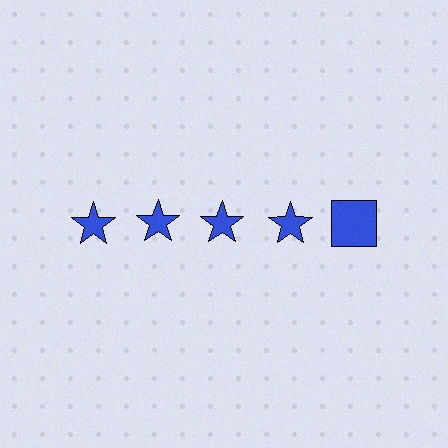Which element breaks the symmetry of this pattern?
The blue square in the top row, rightmost column breaks the symmetry. All other shapes are blue stars.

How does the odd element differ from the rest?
It has a different shape: square instead of star.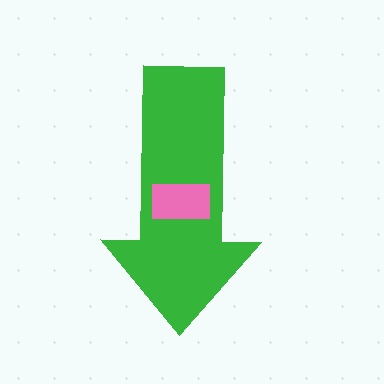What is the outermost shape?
The green arrow.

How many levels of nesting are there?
2.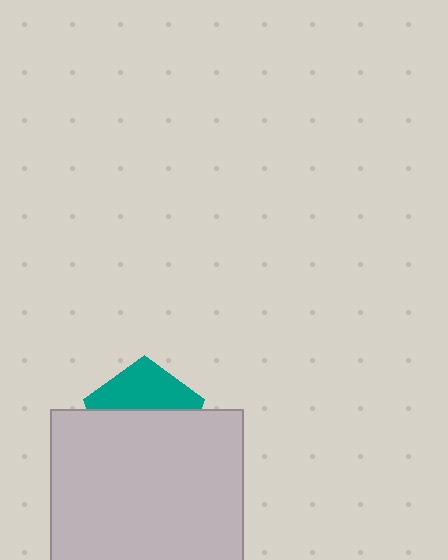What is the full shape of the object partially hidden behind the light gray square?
The partially hidden object is a teal pentagon.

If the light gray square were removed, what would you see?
You would see the complete teal pentagon.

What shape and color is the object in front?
The object in front is a light gray square.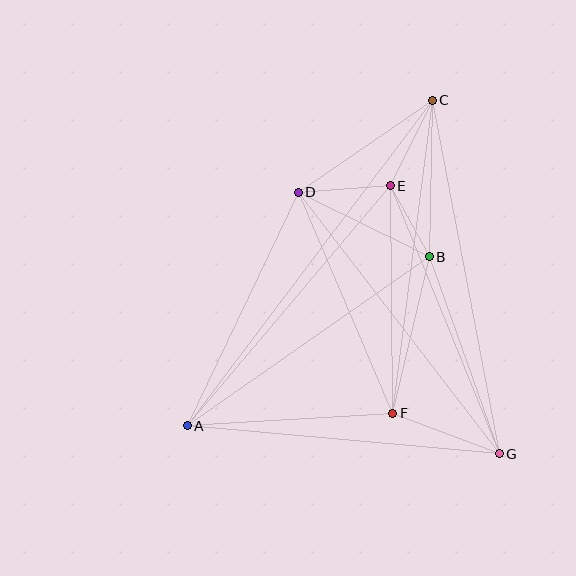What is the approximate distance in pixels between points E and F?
The distance between E and F is approximately 227 pixels.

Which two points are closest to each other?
Points B and E are closest to each other.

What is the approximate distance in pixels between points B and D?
The distance between B and D is approximately 146 pixels.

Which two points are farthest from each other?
Points A and C are farthest from each other.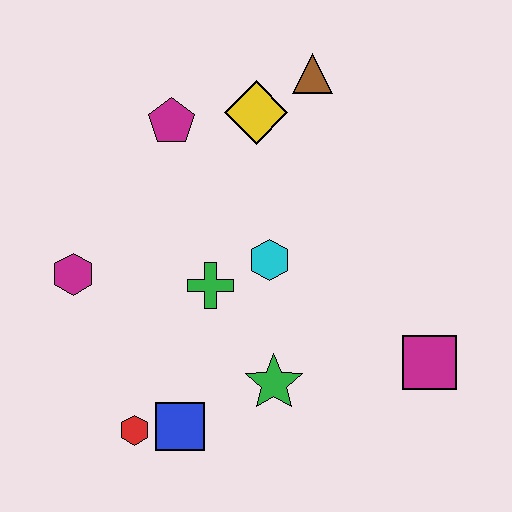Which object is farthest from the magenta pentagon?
The magenta square is farthest from the magenta pentagon.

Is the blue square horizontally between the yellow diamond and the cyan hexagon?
No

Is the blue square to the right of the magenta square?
No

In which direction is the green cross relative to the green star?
The green cross is above the green star.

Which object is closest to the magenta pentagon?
The yellow diamond is closest to the magenta pentagon.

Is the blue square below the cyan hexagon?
Yes